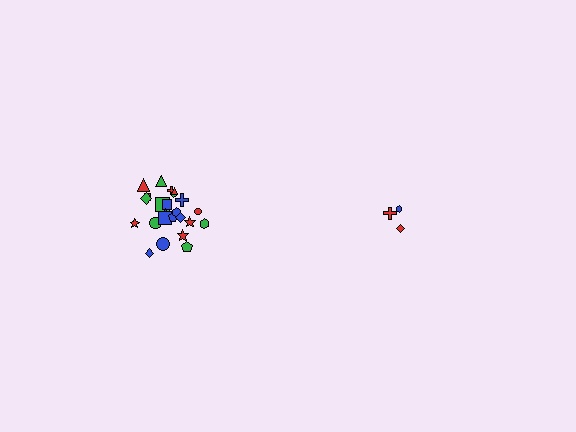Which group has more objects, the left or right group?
The left group.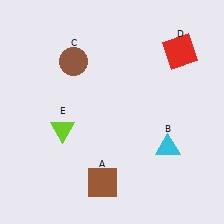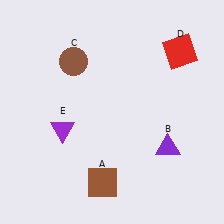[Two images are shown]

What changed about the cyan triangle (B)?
In Image 1, B is cyan. In Image 2, it changed to purple.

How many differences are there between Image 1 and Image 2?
There are 2 differences between the two images.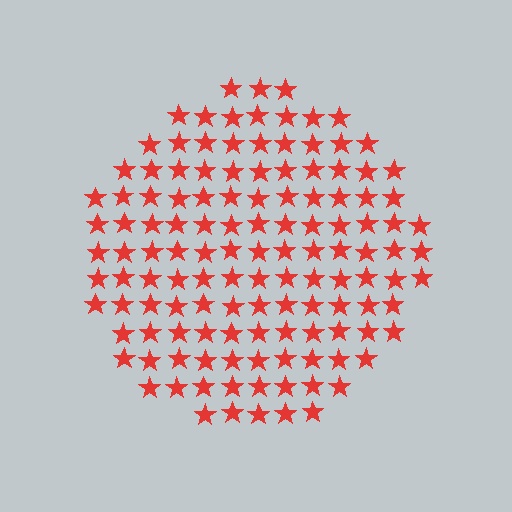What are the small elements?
The small elements are stars.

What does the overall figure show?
The overall figure shows a circle.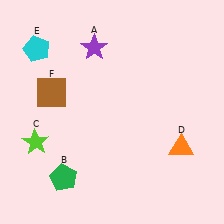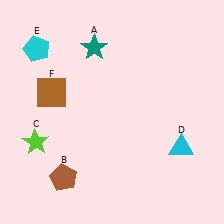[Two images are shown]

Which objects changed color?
A changed from purple to teal. B changed from green to brown. D changed from orange to cyan.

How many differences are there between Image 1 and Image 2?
There are 3 differences between the two images.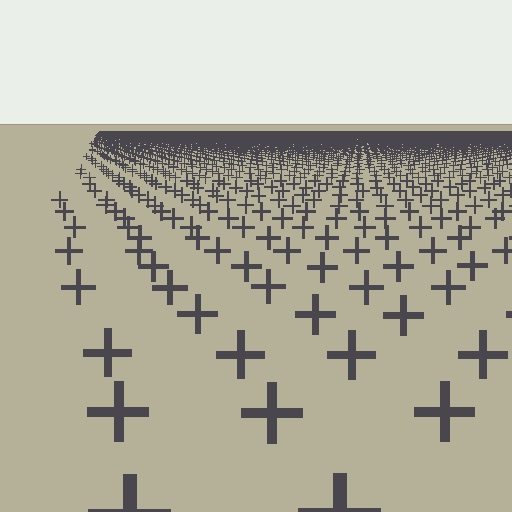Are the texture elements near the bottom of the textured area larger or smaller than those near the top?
Larger. Near the bottom, elements are closer to the viewer and appear at a bigger on-screen size.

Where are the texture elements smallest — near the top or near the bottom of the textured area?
Near the top.